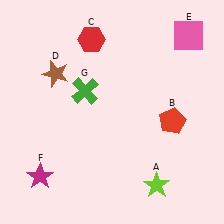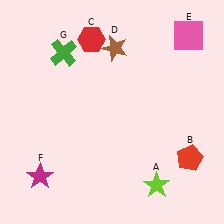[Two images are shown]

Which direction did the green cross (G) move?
The green cross (G) moved up.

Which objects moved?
The objects that moved are: the red pentagon (B), the brown star (D), the green cross (G).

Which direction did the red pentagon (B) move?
The red pentagon (B) moved down.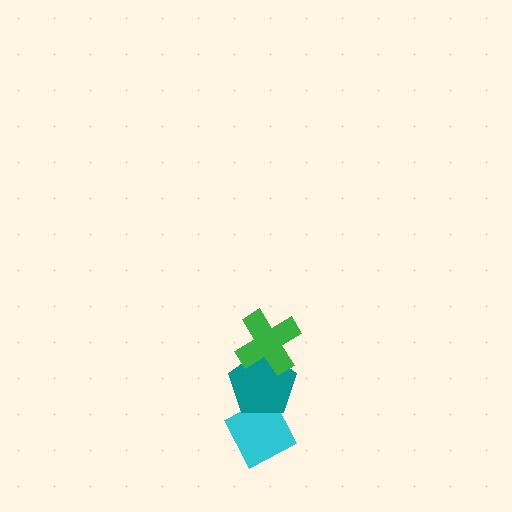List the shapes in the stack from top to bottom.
From top to bottom: the green cross, the teal pentagon, the cyan diamond.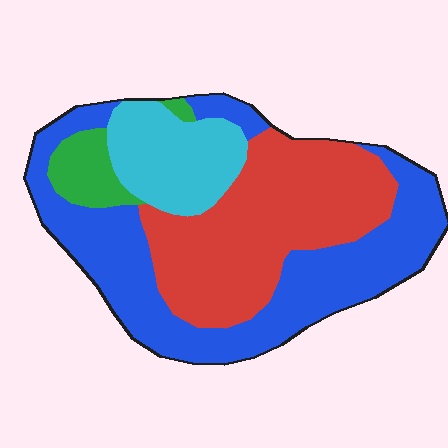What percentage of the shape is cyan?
Cyan takes up less than a sixth of the shape.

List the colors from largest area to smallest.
From largest to smallest: blue, red, cyan, green.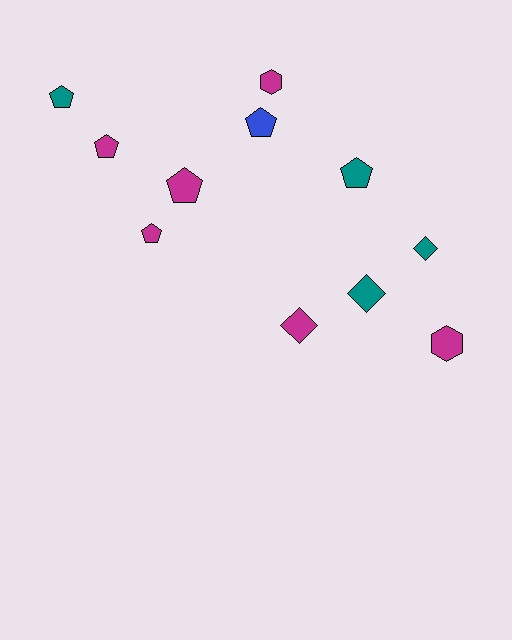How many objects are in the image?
There are 11 objects.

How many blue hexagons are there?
There are no blue hexagons.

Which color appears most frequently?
Magenta, with 6 objects.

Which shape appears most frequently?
Pentagon, with 6 objects.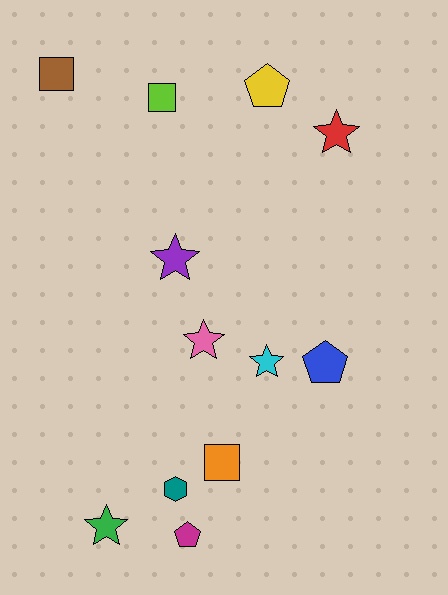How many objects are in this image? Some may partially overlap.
There are 12 objects.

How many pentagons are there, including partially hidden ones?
There are 3 pentagons.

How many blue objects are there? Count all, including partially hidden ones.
There is 1 blue object.